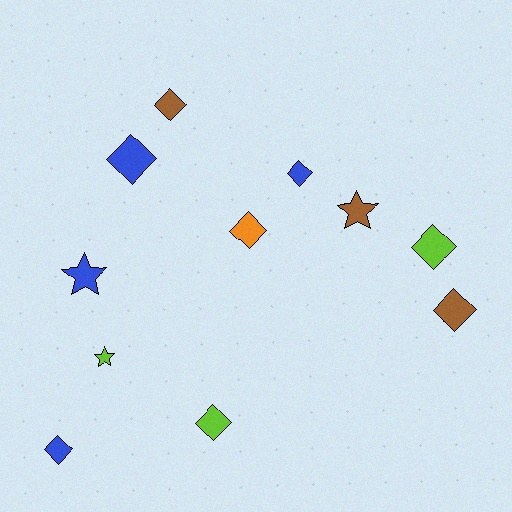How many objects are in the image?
There are 11 objects.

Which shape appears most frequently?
Diamond, with 8 objects.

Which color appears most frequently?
Blue, with 4 objects.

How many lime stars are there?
There is 1 lime star.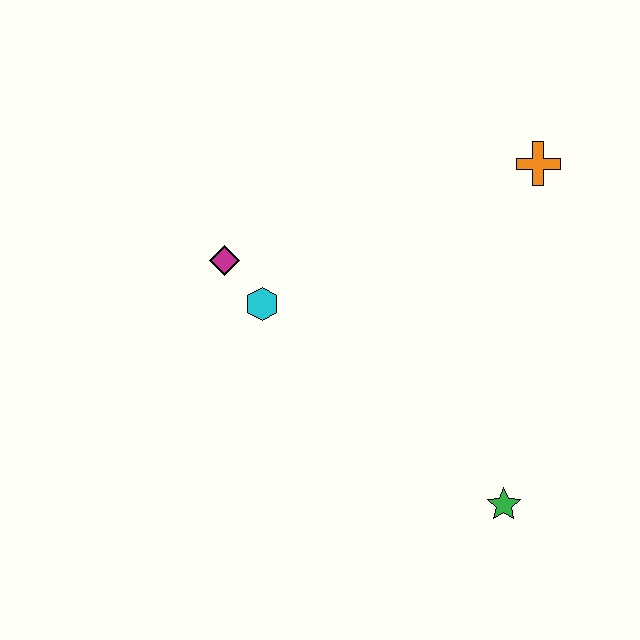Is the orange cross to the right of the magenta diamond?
Yes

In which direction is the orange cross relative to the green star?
The orange cross is above the green star.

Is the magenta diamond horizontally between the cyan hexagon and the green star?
No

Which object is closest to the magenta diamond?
The cyan hexagon is closest to the magenta diamond.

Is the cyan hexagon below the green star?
No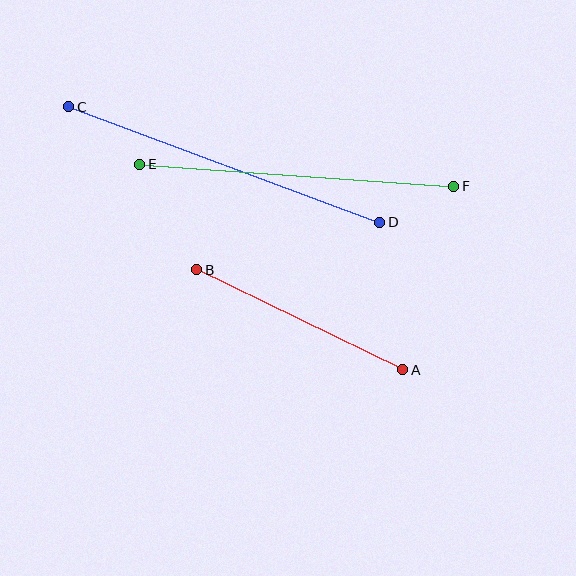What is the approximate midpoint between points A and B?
The midpoint is at approximately (300, 320) pixels.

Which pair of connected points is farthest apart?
Points C and D are farthest apart.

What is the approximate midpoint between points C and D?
The midpoint is at approximately (224, 165) pixels.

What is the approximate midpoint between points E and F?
The midpoint is at approximately (297, 175) pixels.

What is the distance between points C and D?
The distance is approximately 332 pixels.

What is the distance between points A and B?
The distance is approximately 229 pixels.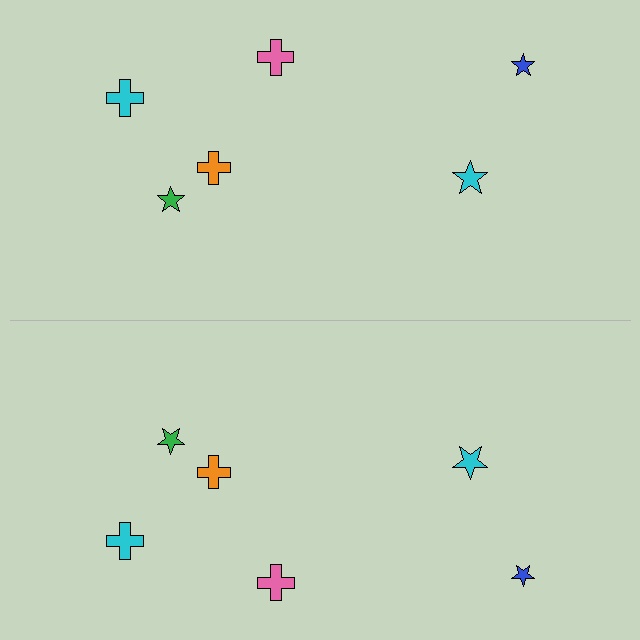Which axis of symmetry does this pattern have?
The pattern has a horizontal axis of symmetry running through the center of the image.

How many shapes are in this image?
There are 12 shapes in this image.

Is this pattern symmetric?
Yes, this pattern has bilateral (reflection) symmetry.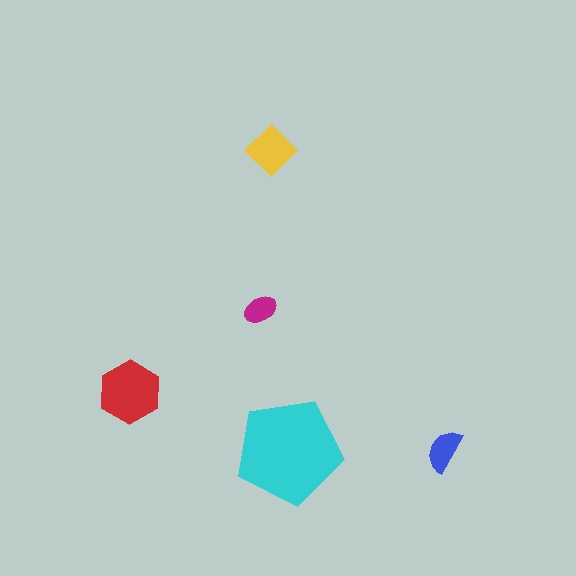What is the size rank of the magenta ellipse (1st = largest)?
5th.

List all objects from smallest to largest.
The magenta ellipse, the blue semicircle, the yellow diamond, the red hexagon, the cyan pentagon.